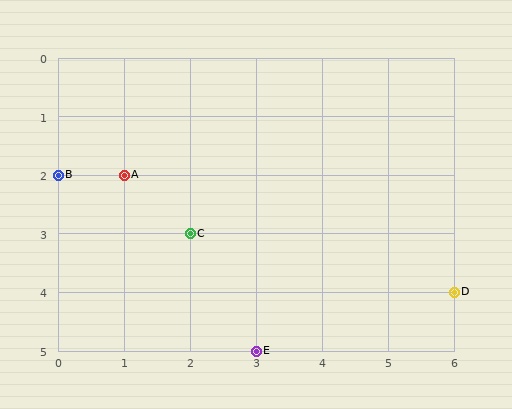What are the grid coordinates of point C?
Point C is at grid coordinates (2, 3).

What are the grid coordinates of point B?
Point B is at grid coordinates (0, 2).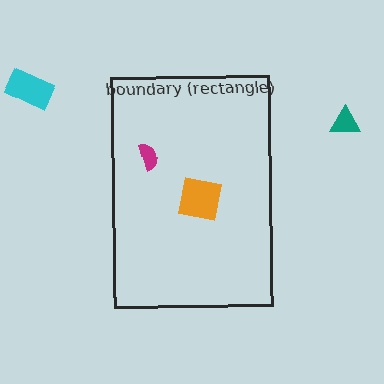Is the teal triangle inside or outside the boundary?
Outside.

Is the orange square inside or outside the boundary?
Inside.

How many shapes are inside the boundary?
2 inside, 2 outside.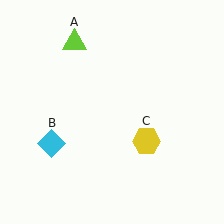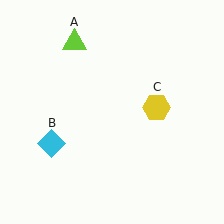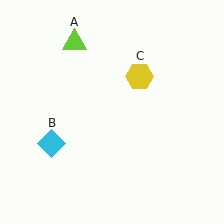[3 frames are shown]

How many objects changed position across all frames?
1 object changed position: yellow hexagon (object C).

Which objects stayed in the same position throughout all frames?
Lime triangle (object A) and cyan diamond (object B) remained stationary.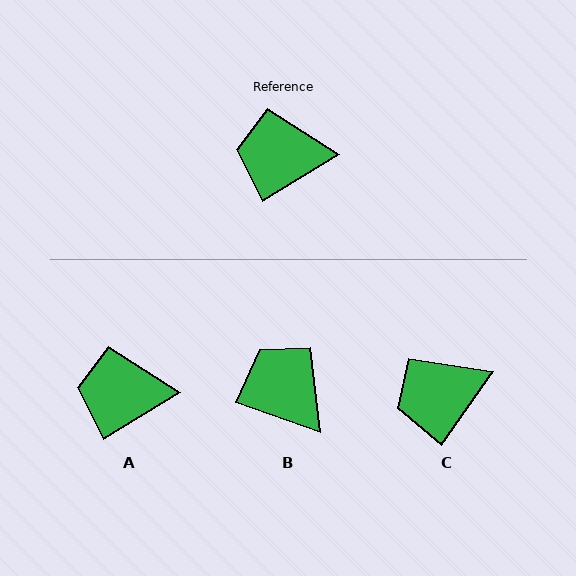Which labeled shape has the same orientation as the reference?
A.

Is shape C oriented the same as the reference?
No, it is off by about 24 degrees.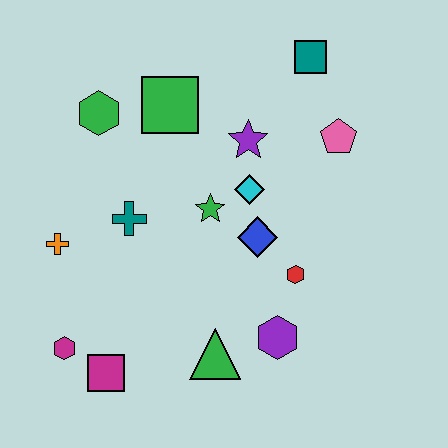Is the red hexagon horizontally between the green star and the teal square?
Yes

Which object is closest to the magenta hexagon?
The magenta square is closest to the magenta hexagon.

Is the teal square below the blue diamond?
No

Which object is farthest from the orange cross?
The teal square is farthest from the orange cross.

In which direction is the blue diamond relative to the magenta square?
The blue diamond is to the right of the magenta square.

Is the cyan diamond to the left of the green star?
No